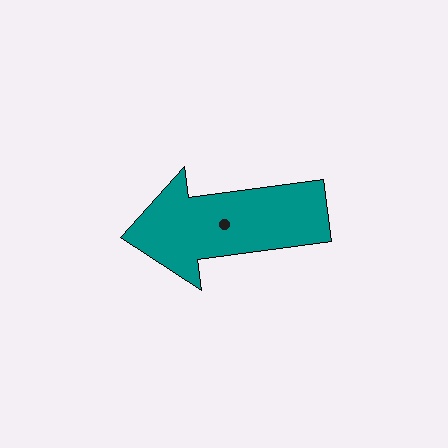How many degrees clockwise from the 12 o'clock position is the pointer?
Approximately 262 degrees.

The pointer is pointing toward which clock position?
Roughly 9 o'clock.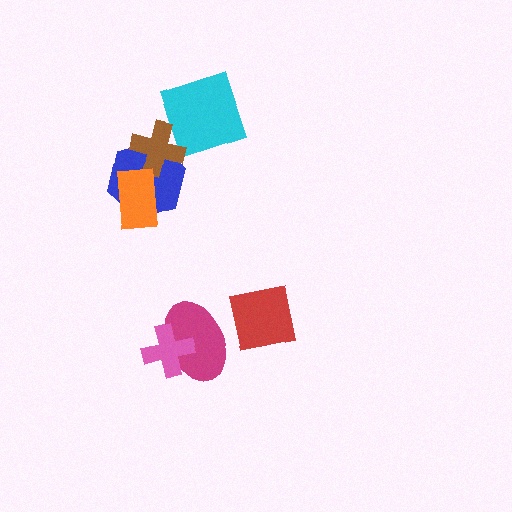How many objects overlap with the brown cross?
1 object overlaps with the brown cross.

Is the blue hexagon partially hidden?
Yes, it is partially covered by another shape.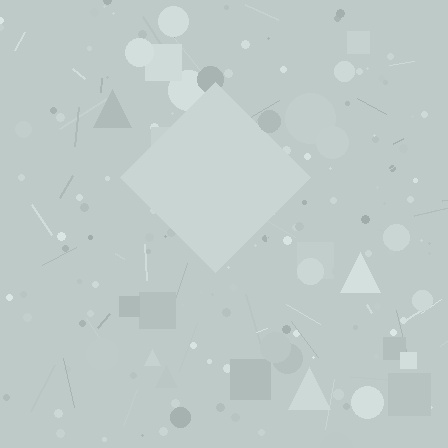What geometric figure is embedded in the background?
A diamond is embedded in the background.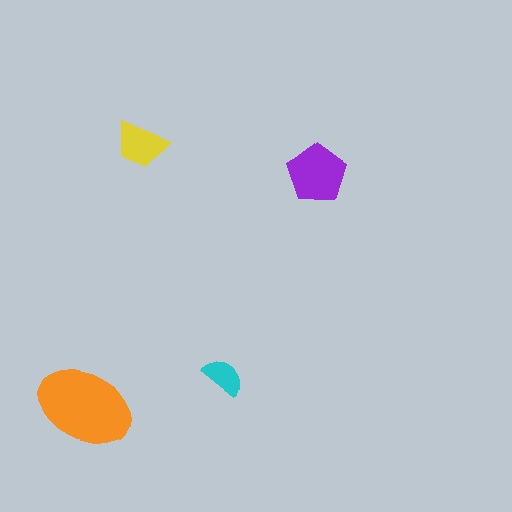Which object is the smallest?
The cyan semicircle.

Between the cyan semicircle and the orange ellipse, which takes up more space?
The orange ellipse.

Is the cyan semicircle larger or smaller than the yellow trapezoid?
Smaller.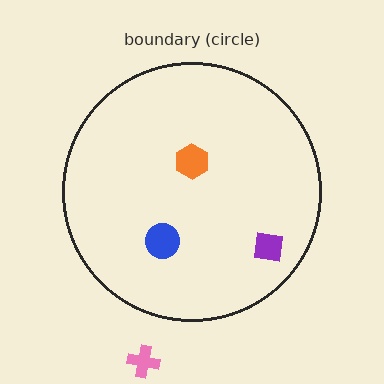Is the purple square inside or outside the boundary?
Inside.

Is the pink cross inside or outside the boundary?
Outside.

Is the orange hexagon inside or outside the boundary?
Inside.